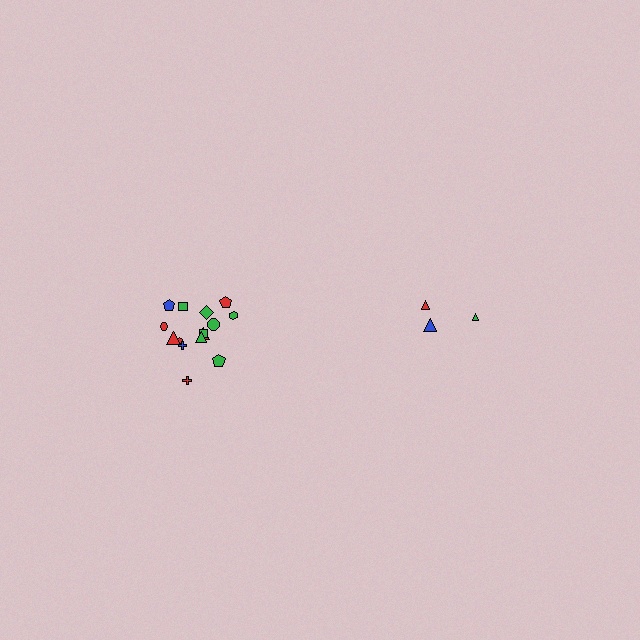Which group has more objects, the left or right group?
The left group.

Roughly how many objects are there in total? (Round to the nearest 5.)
Roughly 20 objects in total.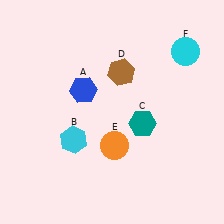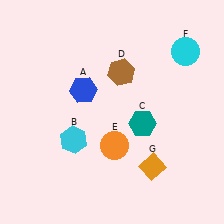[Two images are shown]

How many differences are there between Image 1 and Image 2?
There is 1 difference between the two images.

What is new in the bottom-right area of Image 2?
An orange diamond (G) was added in the bottom-right area of Image 2.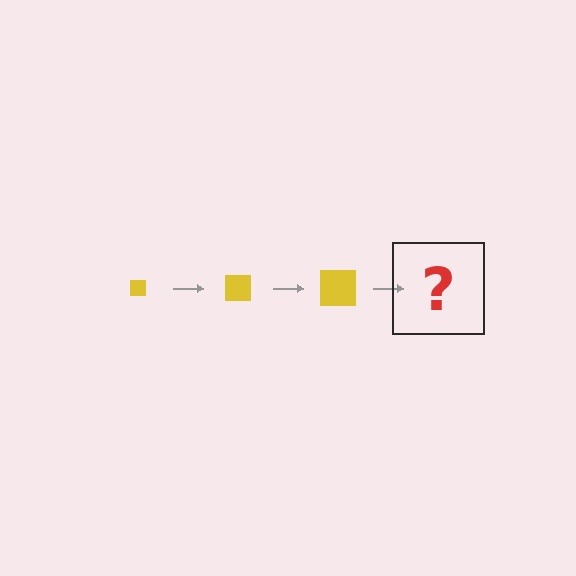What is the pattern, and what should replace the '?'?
The pattern is that the square gets progressively larger each step. The '?' should be a yellow square, larger than the previous one.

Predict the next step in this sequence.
The next step is a yellow square, larger than the previous one.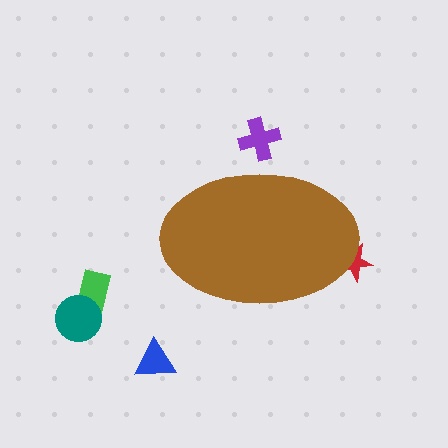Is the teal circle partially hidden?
No, the teal circle is fully visible.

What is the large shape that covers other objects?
A brown ellipse.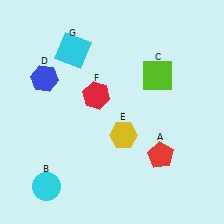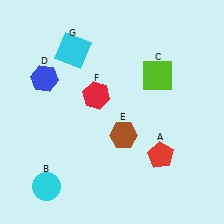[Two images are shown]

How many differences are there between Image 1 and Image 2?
There is 1 difference between the two images.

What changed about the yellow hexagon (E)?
In Image 1, E is yellow. In Image 2, it changed to brown.